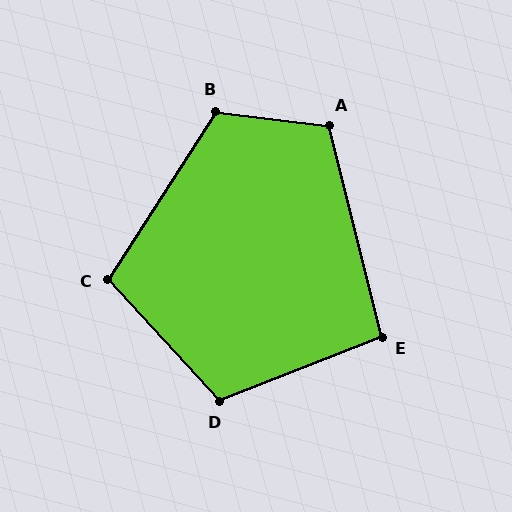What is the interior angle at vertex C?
Approximately 105 degrees (obtuse).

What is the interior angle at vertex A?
Approximately 111 degrees (obtuse).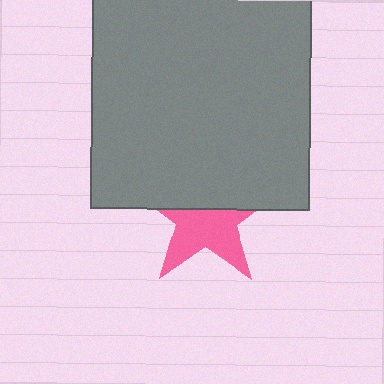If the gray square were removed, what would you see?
You would see the complete pink star.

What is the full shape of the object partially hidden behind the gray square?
The partially hidden object is a pink star.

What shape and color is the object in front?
The object in front is a gray square.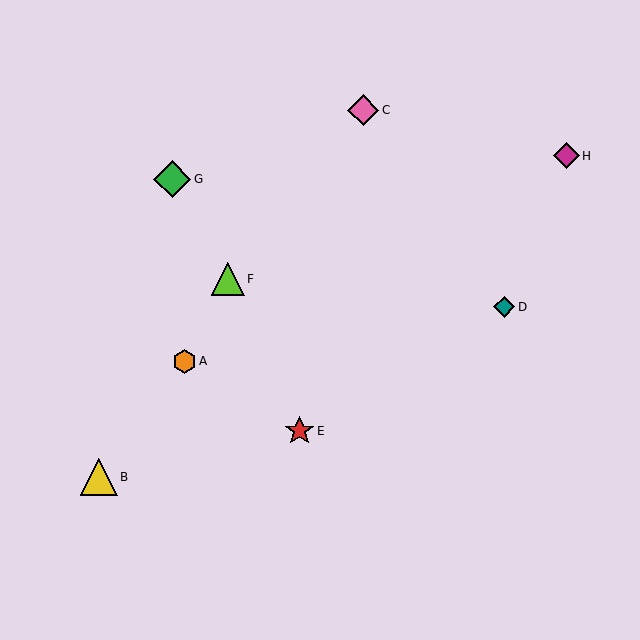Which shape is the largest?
The green diamond (labeled G) is the largest.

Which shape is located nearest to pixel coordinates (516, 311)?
The teal diamond (labeled D) at (504, 307) is nearest to that location.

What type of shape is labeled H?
Shape H is a magenta diamond.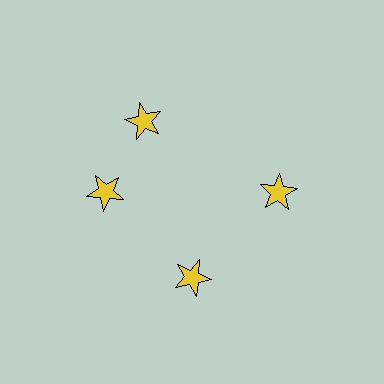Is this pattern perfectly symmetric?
No. The 4 yellow stars are arranged in a ring, but one element near the 12 o'clock position is rotated out of alignment along the ring, breaking the 4-fold rotational symmetry.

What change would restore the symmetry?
The symmetry would be restored by rotating it back into even spacing with its neighbors so that all 4 stars sit at equal angles and equal distance from the center.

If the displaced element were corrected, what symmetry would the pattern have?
It would have 4-fold rotational symmetry — the pattern would map onto itself every 90 degrees.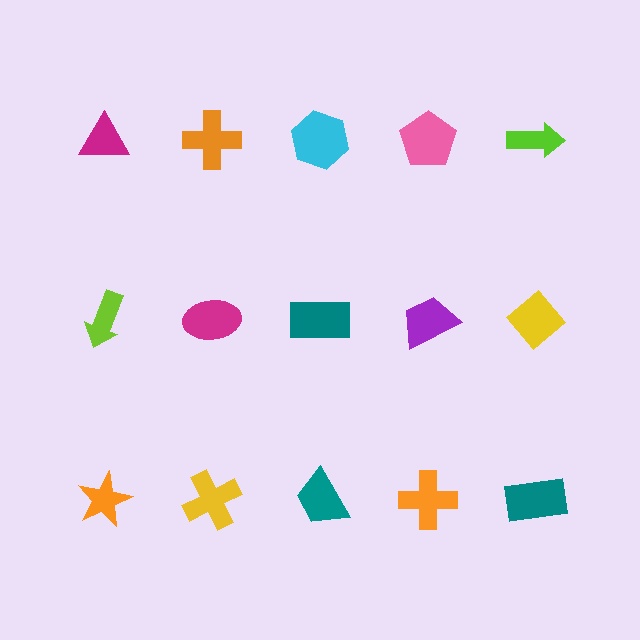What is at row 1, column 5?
A lime arrow.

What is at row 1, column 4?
A pink pentagon.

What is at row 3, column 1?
An orange star.